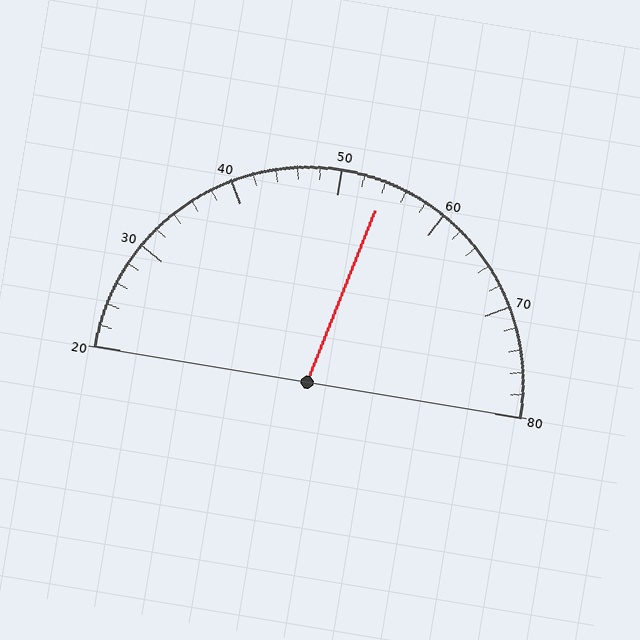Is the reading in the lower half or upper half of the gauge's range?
The reading is in the upper half of the range (20 to 80).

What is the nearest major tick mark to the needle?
The nearest major tick mark is 50.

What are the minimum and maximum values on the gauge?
The gauge ranges from 20 to 80.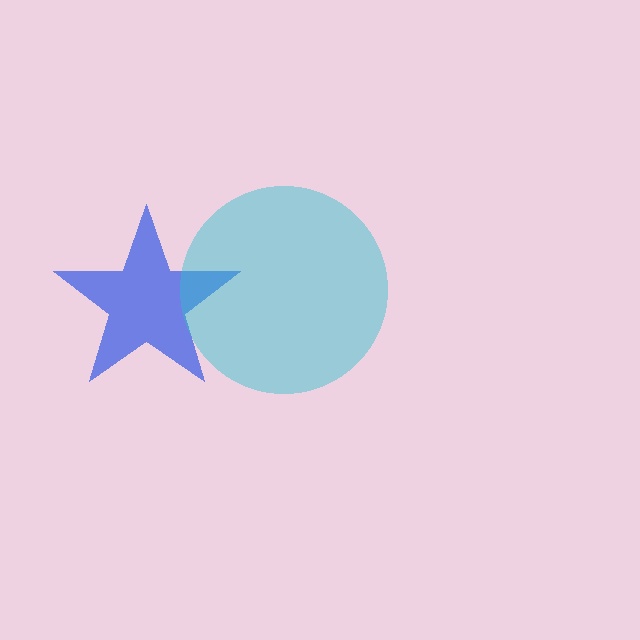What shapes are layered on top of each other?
The layered shapes are: a blue star, a cyan circle.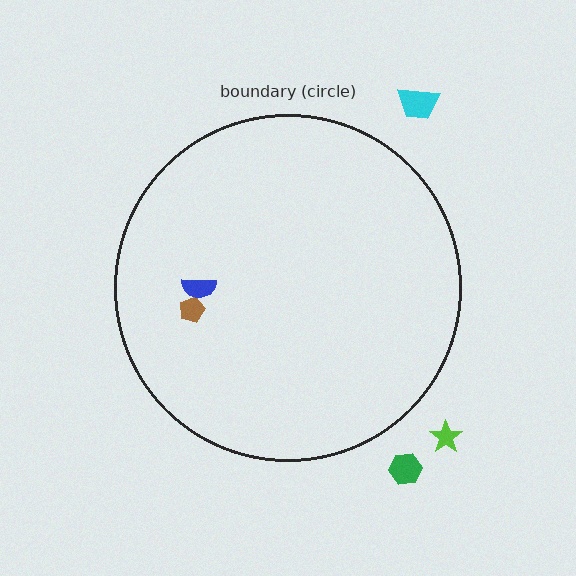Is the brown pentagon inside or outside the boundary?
Inside.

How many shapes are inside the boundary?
2 inside, 3 outside.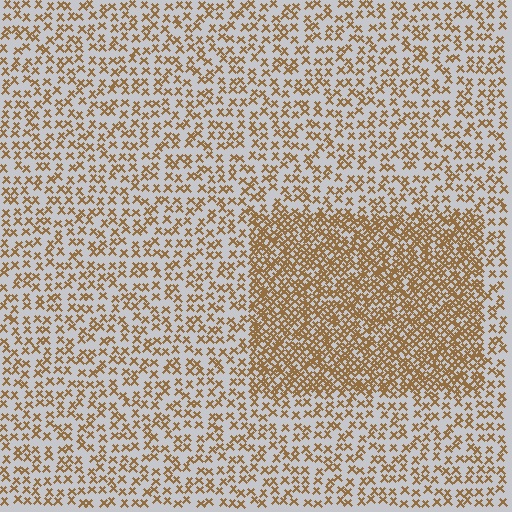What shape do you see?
I see a rectangle.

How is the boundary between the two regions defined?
The boundary is defined by a change in element density (approximately 2.3x ratio). All elements are the same color, size, and shape.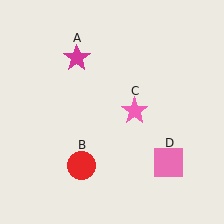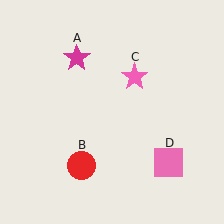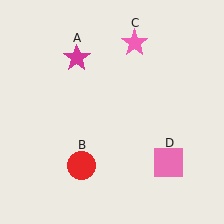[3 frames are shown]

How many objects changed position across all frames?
1 object changed position: pink star (object C).